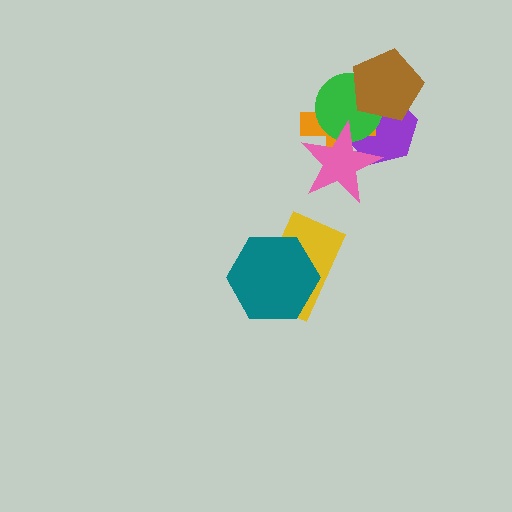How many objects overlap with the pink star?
3 objects overlap with the pink star.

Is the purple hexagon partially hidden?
Yes, it is partially covered by another shape.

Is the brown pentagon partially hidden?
No, no other shape covers it.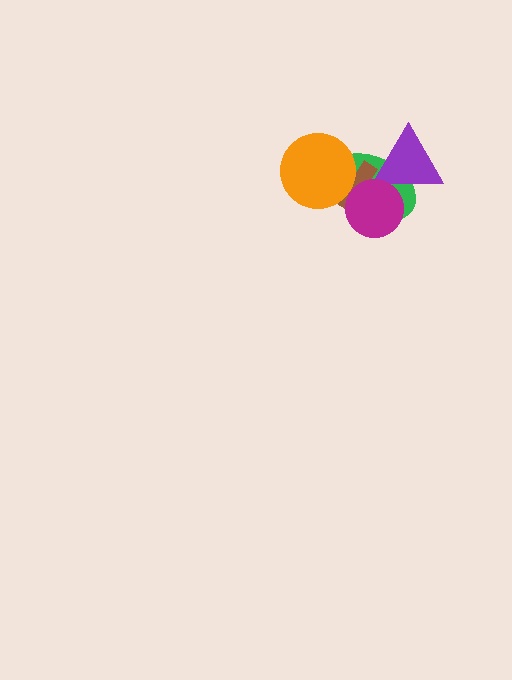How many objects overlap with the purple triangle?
3 objects overlap with the purple triangle.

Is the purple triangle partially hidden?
Yes, it is partially covered by another shape.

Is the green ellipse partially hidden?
Yes, it is partially covered by another shape.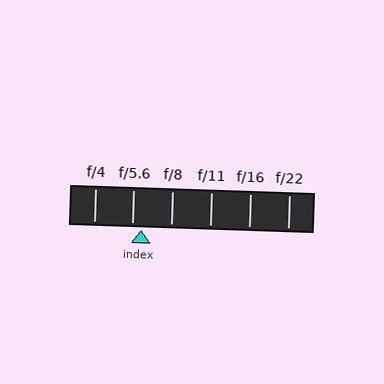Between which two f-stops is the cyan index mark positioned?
The index mark is between f/5.6 and f/8.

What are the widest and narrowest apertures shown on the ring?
The widest aperture shown is f/4 and the narrowest is f/22.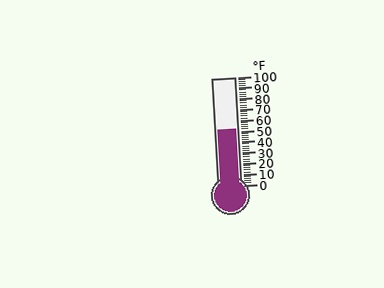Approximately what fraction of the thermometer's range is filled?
The thermometer is filled to approximately 50% of its range.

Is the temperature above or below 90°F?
The temperature is below 90°F.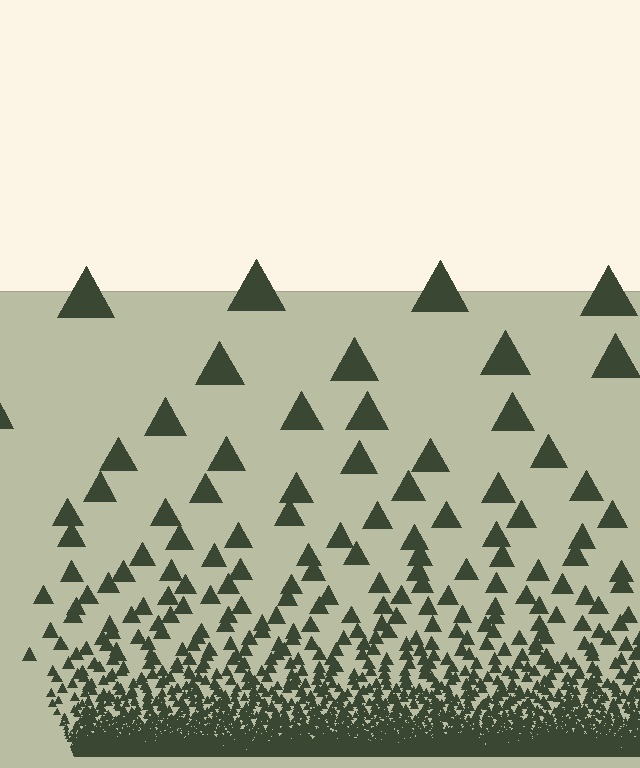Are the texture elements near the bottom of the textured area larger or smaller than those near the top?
Smaller. The gradient is inverted — elements near the bottom are smaller and denser.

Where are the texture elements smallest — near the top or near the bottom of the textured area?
Near the bottom.